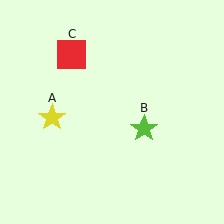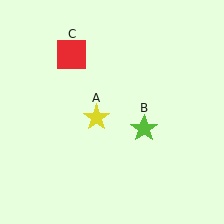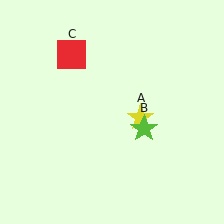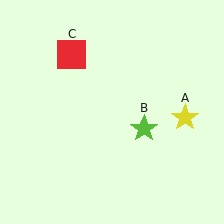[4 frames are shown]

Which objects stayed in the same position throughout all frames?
Lime star (object B) and red square (object C) remained stationary.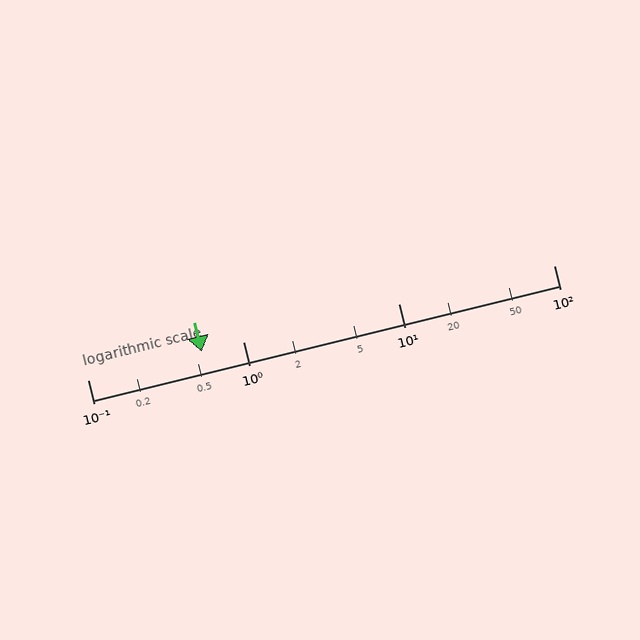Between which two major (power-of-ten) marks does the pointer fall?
The pointer is between 0.1 and 1.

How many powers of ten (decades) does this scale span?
The scale spans 3 decades, from 0.1 to 100.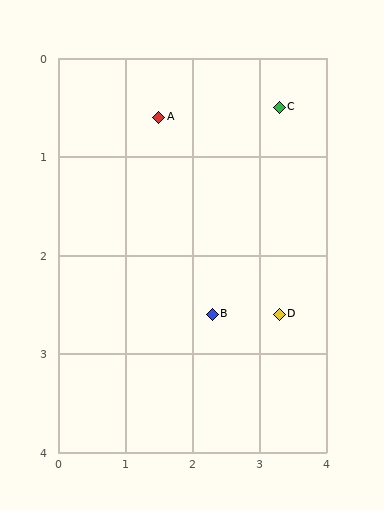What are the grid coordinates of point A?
Point A is at approximately (1.5, 0.6).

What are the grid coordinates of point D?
Point D is at approximately (3.3, 2.6).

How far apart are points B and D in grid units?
Points B and D are about 1.0 grid units apart.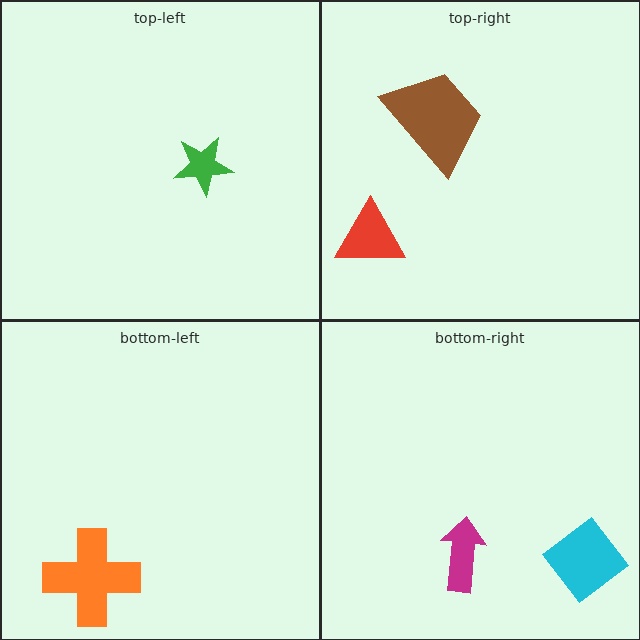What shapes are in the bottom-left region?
The orange cross.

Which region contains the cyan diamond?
The bottom-right region.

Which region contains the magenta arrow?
The bottom-right region.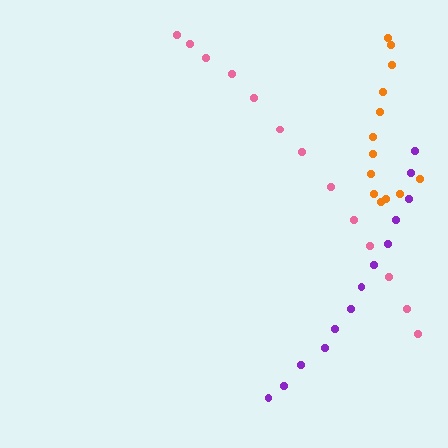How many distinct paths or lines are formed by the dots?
There are 3 distinct paths.